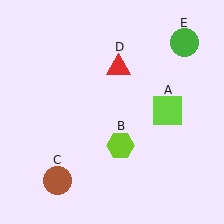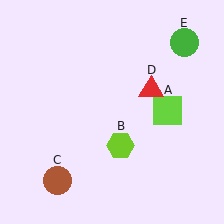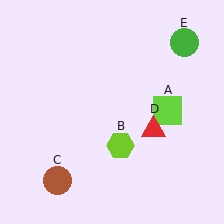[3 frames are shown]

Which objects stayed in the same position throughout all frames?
Lime square (object A) and lime hexagon (object B) and brown circle (object C) and green circle (object E) remained stationary.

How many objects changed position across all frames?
1 object changed position: red triangle (object D).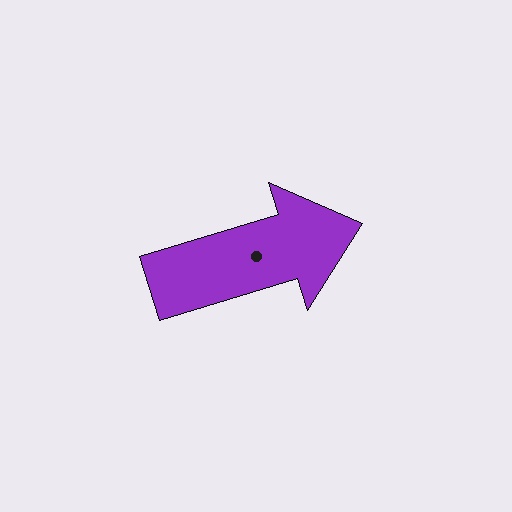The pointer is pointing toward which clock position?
Roughly 2 o'clock.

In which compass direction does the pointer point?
East.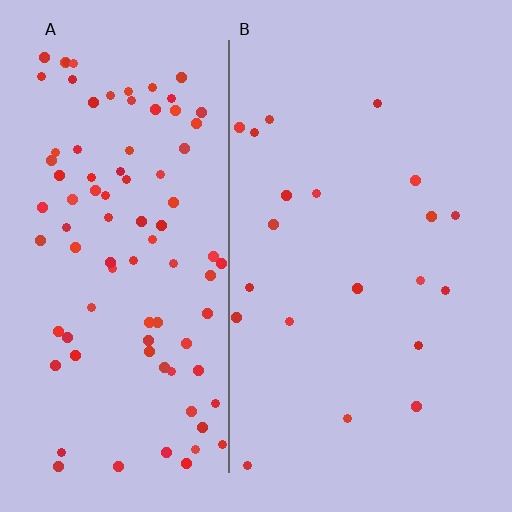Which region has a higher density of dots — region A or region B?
A (the left).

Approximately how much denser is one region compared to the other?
Approximately 4.5× — region A over region B.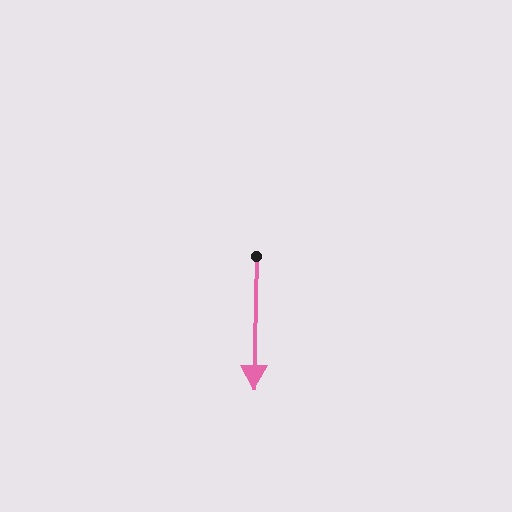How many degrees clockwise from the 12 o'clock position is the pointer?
Approximately 181 degrees.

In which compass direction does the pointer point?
South.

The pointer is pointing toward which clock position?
Roughly 6 o'clock.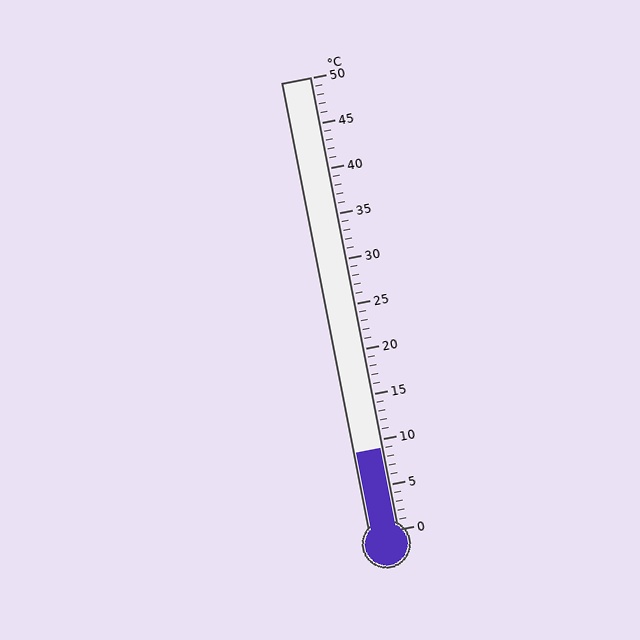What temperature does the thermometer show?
The thermometer shows approximately 9°C.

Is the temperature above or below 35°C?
The temperature is below 35°C.